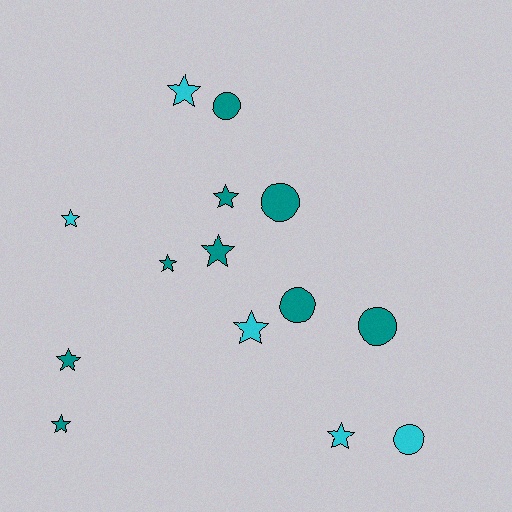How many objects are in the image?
There are 14 objects.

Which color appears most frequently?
Teal, with 9 objects.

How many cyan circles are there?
There is 1 cyan circle.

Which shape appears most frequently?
Star, with 9 objects.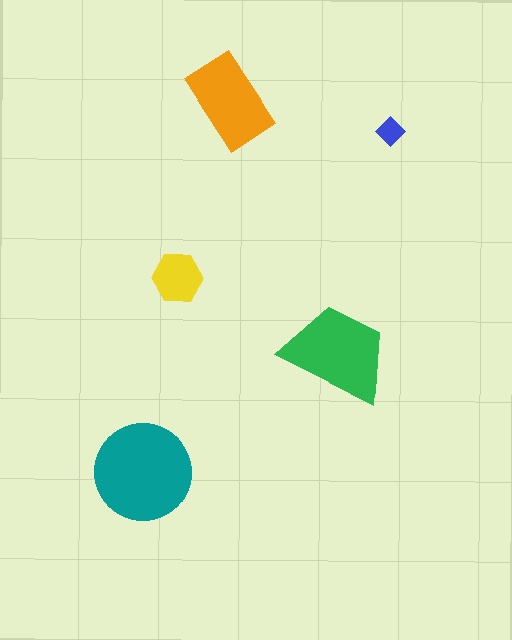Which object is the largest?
The teal circle.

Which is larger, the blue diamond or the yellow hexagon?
The yellow hexagon.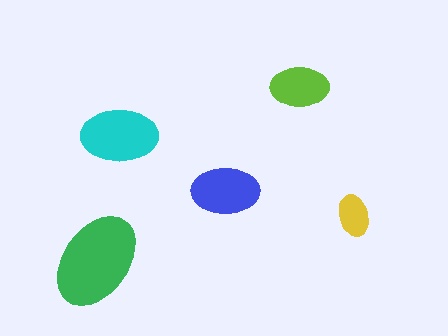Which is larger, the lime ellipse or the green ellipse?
The green one.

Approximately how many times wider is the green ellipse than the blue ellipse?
About 1.5 times wider.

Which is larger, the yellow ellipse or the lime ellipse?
The lime one.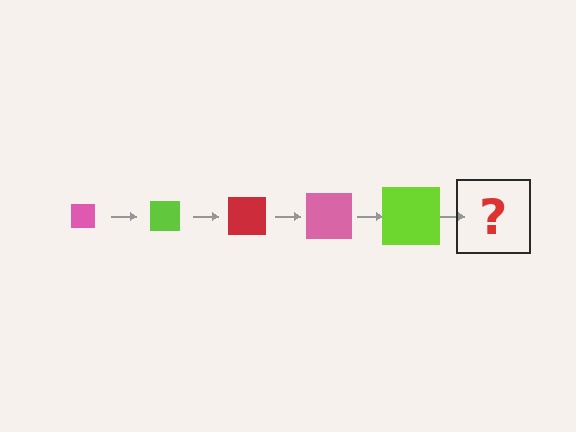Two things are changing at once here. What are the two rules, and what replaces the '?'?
The two rules are that the square grows larger each step and the color cycles through pink, lime, and red. The '?' should be a red square, larger than the previous one.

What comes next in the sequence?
The next element should be a red square, larger than the previous one.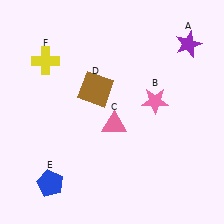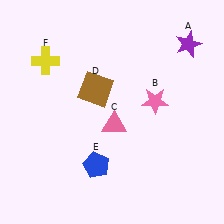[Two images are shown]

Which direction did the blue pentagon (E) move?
The blue pentagon (E) moved right.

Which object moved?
The blue pentagon (E) moved right.